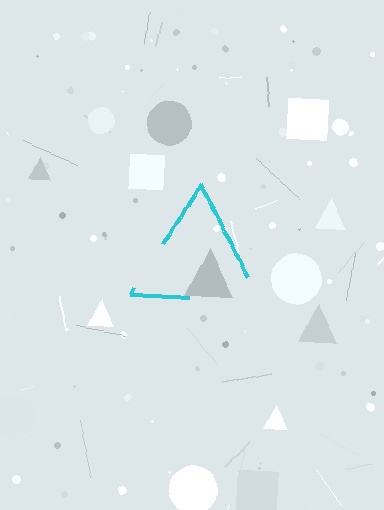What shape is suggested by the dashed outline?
The dashed outline suggests a triangle.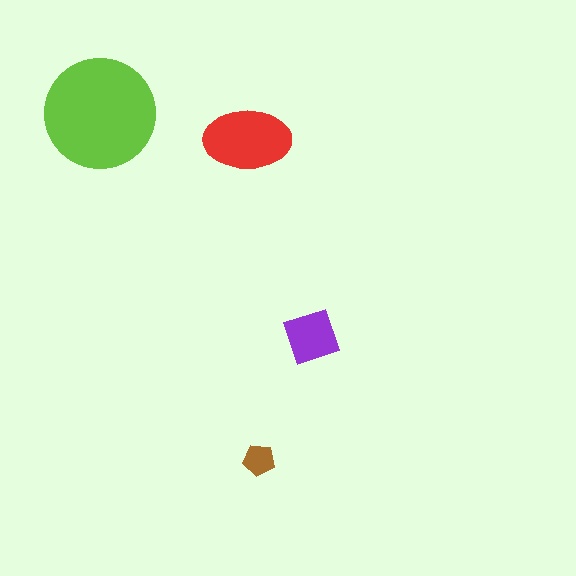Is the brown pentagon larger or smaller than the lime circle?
Smaller.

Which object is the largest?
The lime circle.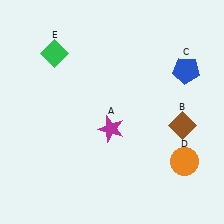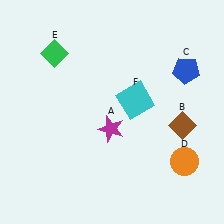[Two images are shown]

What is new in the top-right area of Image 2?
A cyan square (F) was added in the top-right area of Image 2.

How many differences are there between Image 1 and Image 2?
There is 1 difference between the two images.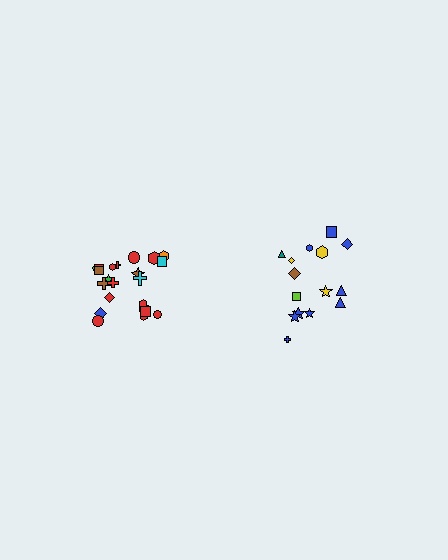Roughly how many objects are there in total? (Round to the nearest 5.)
Roughly 35 objects in total.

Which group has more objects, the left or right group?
The left group.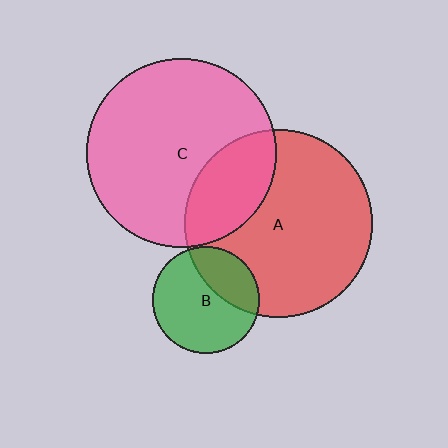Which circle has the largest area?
Circle C (pink).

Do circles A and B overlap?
Yes.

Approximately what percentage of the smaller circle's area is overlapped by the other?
Approximately 30%.